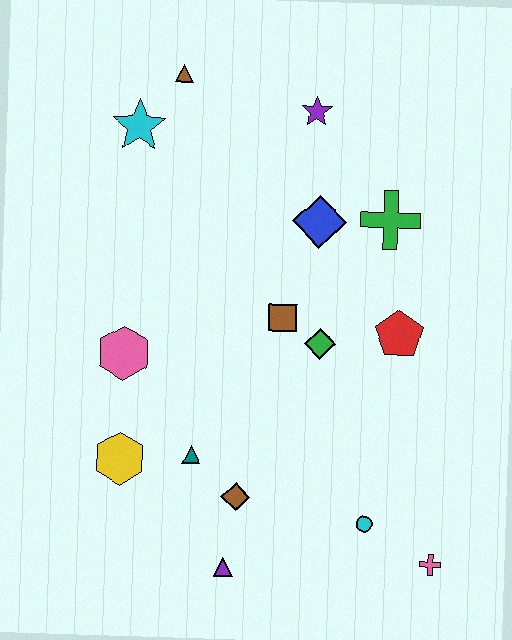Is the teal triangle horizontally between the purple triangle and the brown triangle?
Yes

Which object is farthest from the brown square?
The pink cross is farthest from the brown square.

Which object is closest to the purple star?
The blue diamond is closest to the purple star.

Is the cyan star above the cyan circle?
Yes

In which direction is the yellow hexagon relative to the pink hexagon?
The yellow hexagon is below the pink hexagon.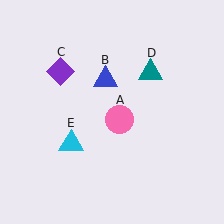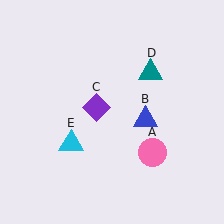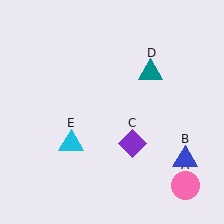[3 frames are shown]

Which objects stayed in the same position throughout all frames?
Teal triangle (object D) and cyan triangle (object E) remained stationary.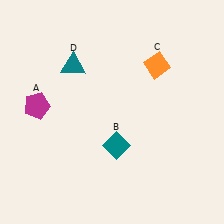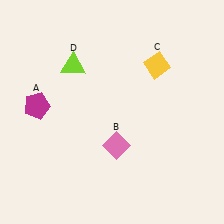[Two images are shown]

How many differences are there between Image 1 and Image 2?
There are 3 differences between the two images.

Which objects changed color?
B changed from teal to pink. C changed from orange to yellow. D changed from teal to lime.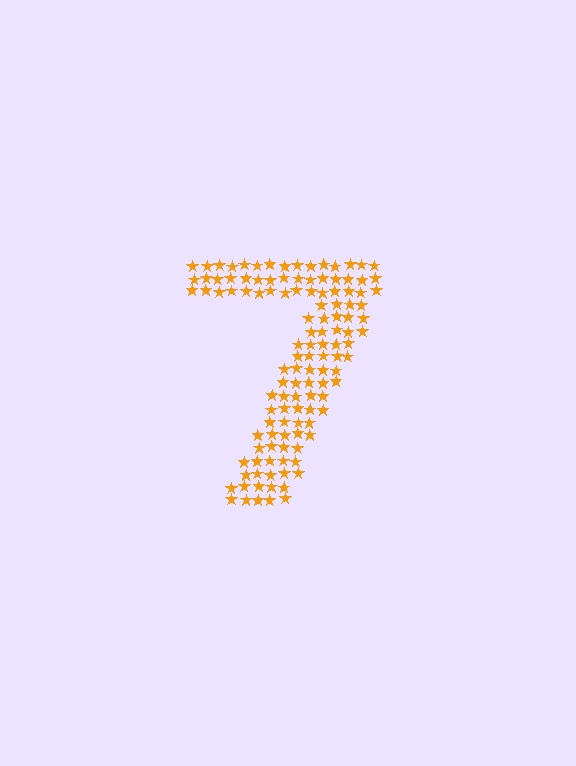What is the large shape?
The large shape is the digit 7.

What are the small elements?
The small elements are stars.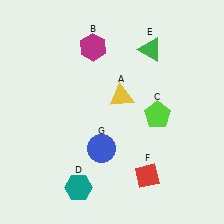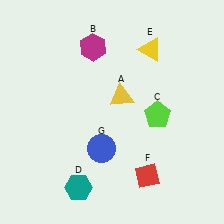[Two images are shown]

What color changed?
The triangle (E) changed from green in Image 1 to yellow in Image 2.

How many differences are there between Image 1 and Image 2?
There is 1 difference between the two images.